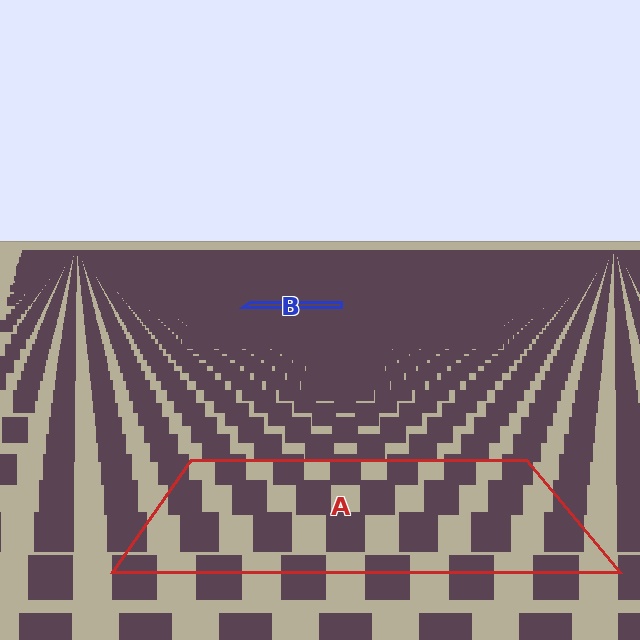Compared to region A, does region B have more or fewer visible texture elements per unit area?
Region B has more texture elements per unit area — they are packed more densely because it is farther away.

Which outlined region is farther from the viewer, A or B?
Region B is farther from the viewer — the texture elements inside it appear smaller and more densely packed.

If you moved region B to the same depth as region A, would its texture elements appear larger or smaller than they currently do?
They would appear larger. At a closer depth, the same texture elements are projected at a bigger on-screen size.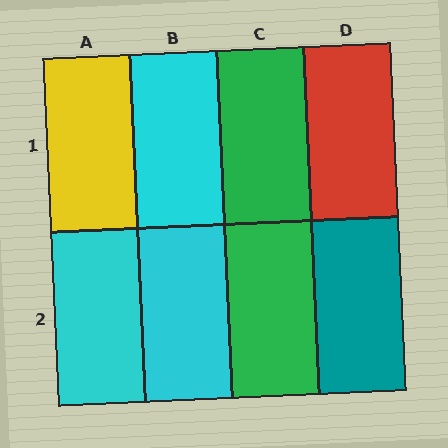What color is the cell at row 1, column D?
Red.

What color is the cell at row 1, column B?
Cyan.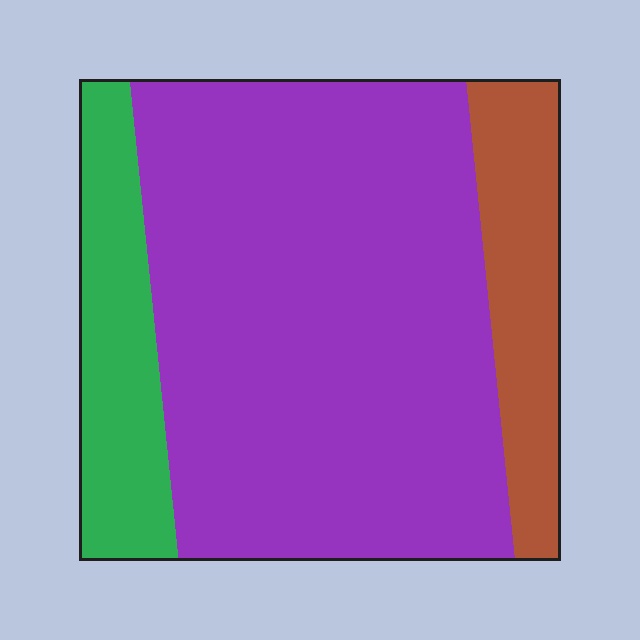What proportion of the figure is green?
Green takes up less than a sixth of the figure.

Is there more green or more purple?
Purple.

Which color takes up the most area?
Purple, at roughly 70%.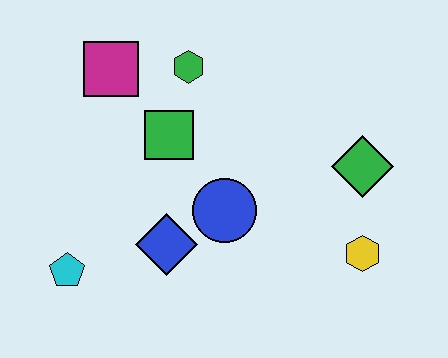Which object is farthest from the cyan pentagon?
The green diamond is farthest from the cyan pentagon.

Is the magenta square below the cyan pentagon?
No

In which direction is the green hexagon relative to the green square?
The green hexagon is above the green square.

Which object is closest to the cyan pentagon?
The blue diamond is closest to the cyan pentagon.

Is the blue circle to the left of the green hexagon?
No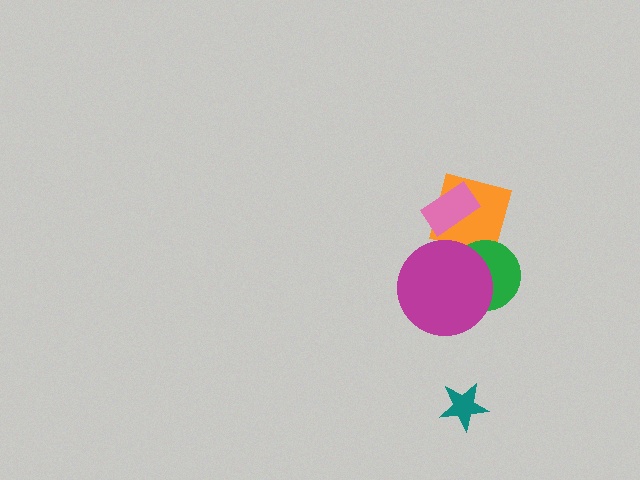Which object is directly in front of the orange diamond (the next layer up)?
The pink rectangle is directly in front of the orange diamond.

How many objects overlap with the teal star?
0 objects overlap with the teal star.